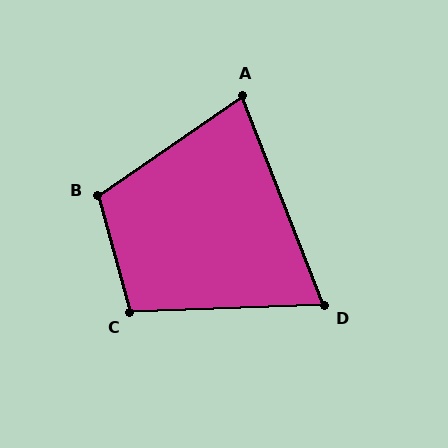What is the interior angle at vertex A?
Approximately 77 degrees (acute).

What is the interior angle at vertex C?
Approximately 103 degrees (obtuse).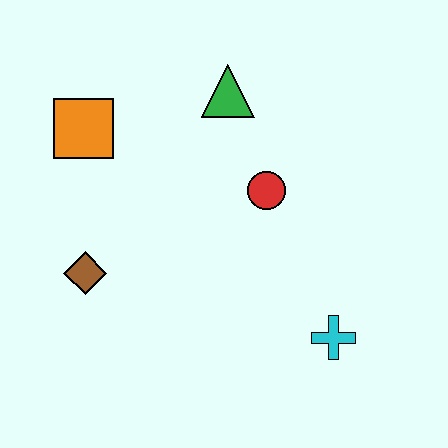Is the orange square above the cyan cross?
Yes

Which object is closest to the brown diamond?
The orange square is closest to the brown diamond.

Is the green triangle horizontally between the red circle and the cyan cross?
No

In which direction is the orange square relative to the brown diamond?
The orange square is above the brown diamond.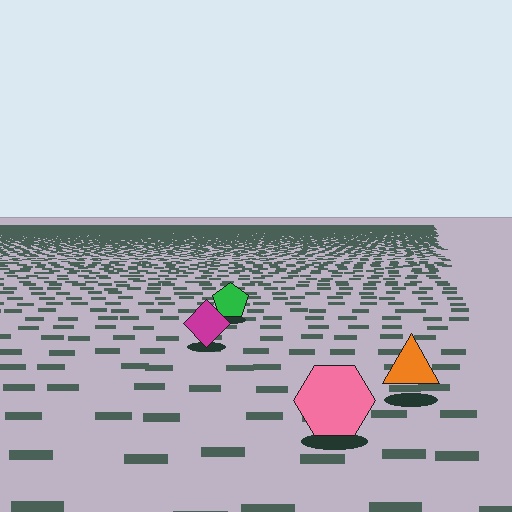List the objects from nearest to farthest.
From nearest to farthest: the pink hexagon, the orange triangle, the magenta diamond, the green pentagon.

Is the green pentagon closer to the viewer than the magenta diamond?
No. The magenta diamond is closer — you can tell from the texture gradient: the ground texture is coarser near it.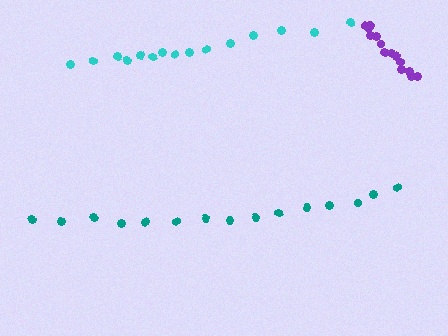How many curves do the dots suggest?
There are 3 distinct paths.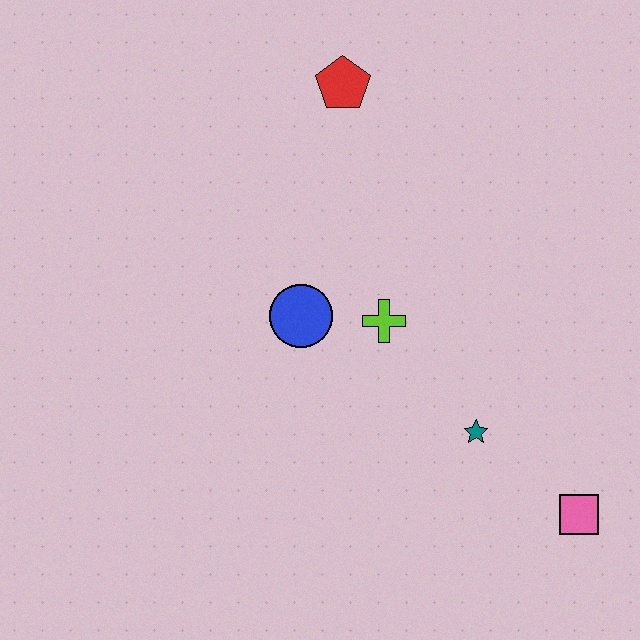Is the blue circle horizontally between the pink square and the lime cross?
No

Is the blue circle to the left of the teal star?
Yes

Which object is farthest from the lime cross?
The pink square is farthest from the lime cross.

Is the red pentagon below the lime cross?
No